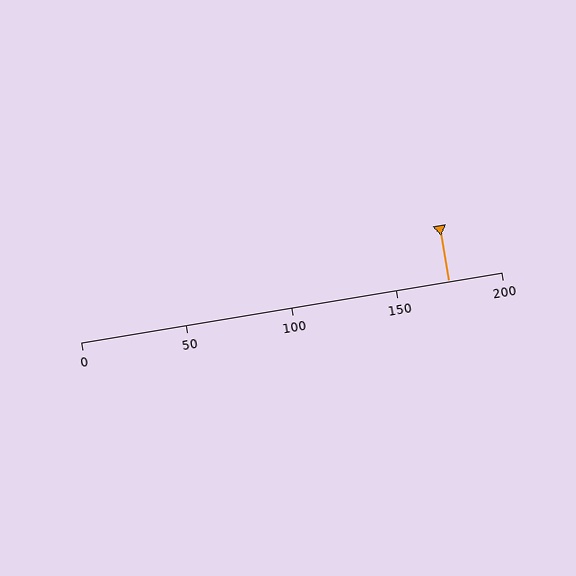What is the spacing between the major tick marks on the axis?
The major ticks are spaced 50 apart.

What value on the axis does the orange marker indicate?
The marker indicates approximately 175.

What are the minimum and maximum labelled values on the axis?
The axis runs from 0 to 200.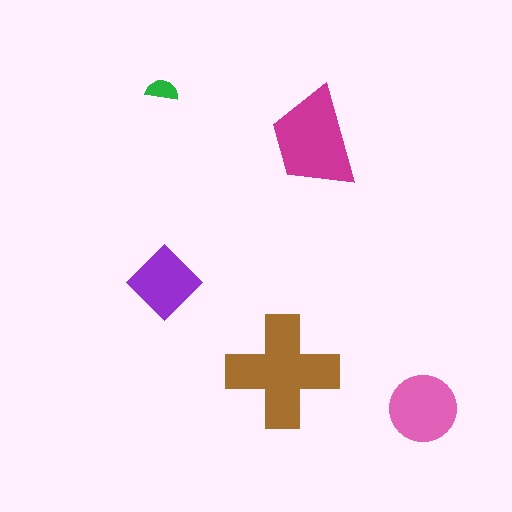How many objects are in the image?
There are 5 objects in the image.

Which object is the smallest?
The green semicircle.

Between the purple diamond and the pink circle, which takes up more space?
The pink circle.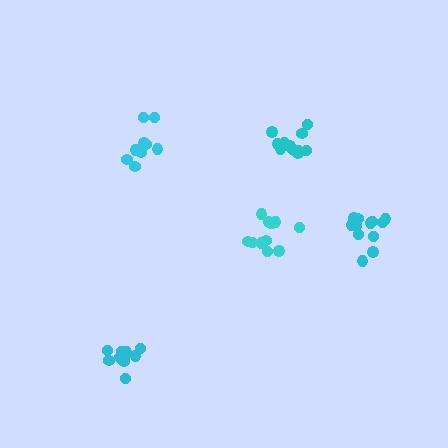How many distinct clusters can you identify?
There are 5 distinct clusters.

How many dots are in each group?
Group 1: 9 dots, Group 2: 11 dots, Group 3: 11 dots, Group 4: 10 dots, Group 5: 13 dots (54 total).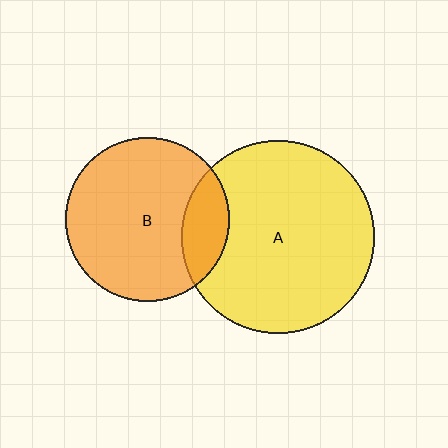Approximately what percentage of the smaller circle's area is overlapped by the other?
Approximately 20%.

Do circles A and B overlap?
Yes.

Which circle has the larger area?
Circle A (yellow).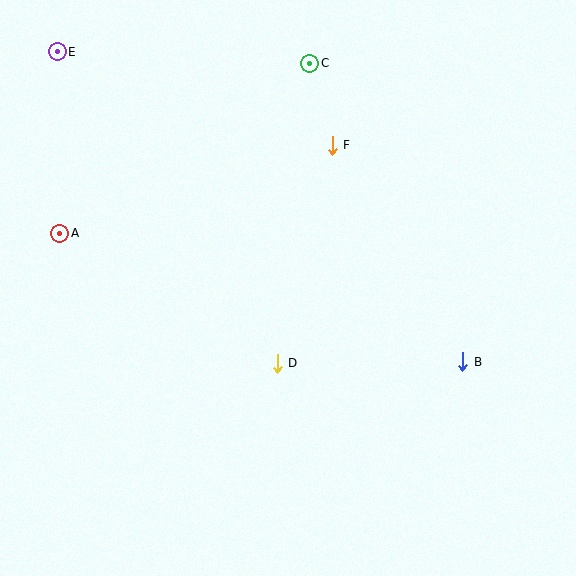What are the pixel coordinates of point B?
Point B is at (463, 362).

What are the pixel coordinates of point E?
Point E is at (57, 52).